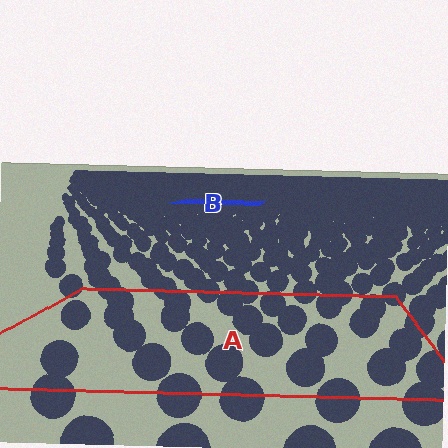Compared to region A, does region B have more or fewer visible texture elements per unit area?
Region B has more texture elements per unit area — they are packed more densely because it is farther away.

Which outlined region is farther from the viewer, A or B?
Region B is farther from the viewer — the texture elements inside it appear smaller and more densely packed.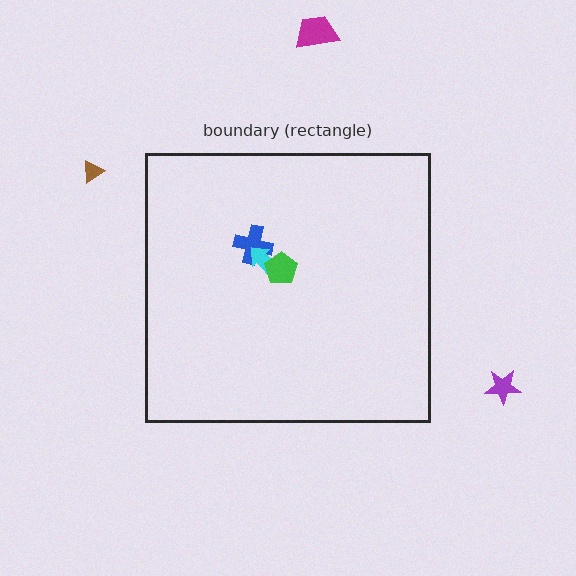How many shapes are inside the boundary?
3 inside, 3 outside.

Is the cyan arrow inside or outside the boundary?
Inside.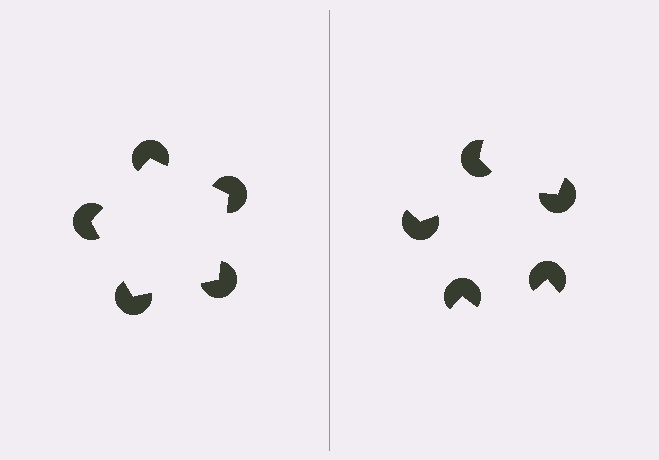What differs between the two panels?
The pac-man discs are positioned identically on both sides; only the wedge orientations differ. On the left they align to a pentagon; on the right they are misaligned.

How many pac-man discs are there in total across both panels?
10 — 5 on each side.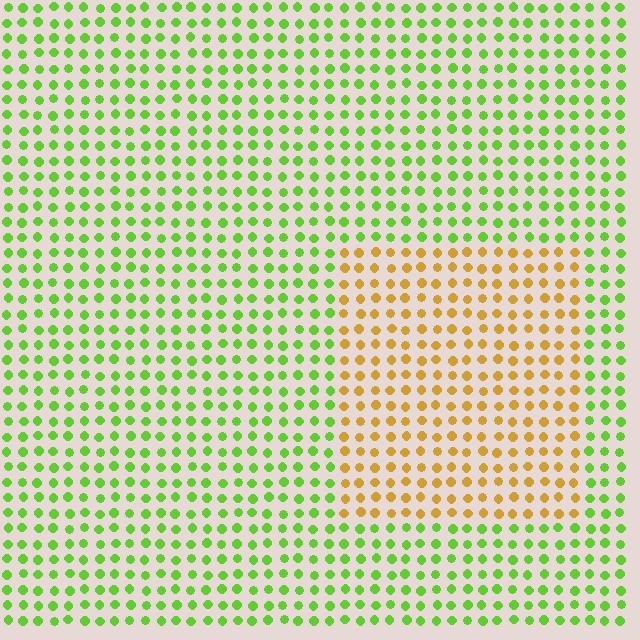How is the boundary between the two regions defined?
The boundary is defined purely by a slight shift in hue (about 60 degrees). Spacing, size, and orientation are identical on both sides.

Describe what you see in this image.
The image is filled with small lime elements in a uniform arrangement. A rectangle-shaped region is visible where the elements are tinted to a slightly different hue, forming a subtle color boundary.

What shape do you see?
I see a rectangle.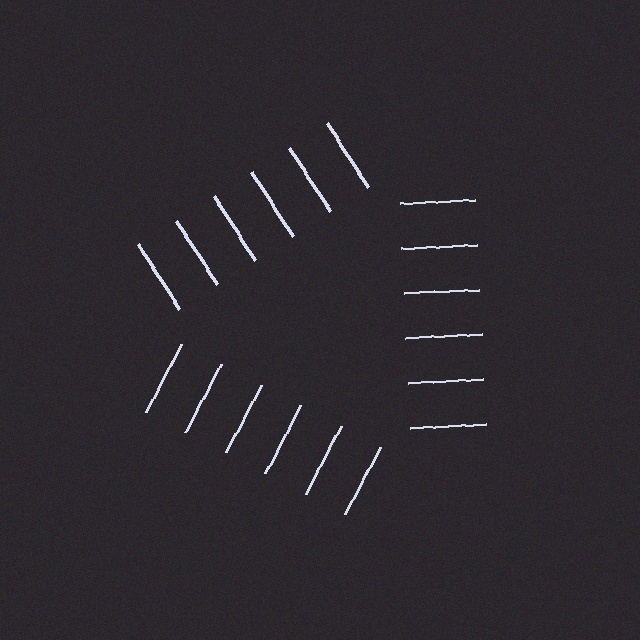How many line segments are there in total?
18 — 6 along each of the 3 edges.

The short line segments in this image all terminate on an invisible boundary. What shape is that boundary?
An illusory triangle — the line segments terminate on its edges but no continuous stroke is drawn.